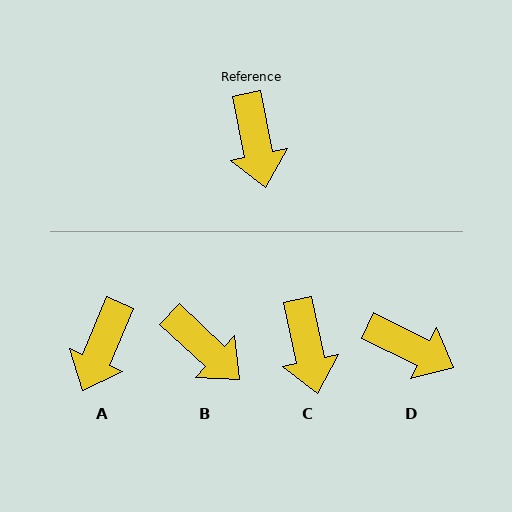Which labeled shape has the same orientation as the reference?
C.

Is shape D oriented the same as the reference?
No, it is off by about 52 degrees.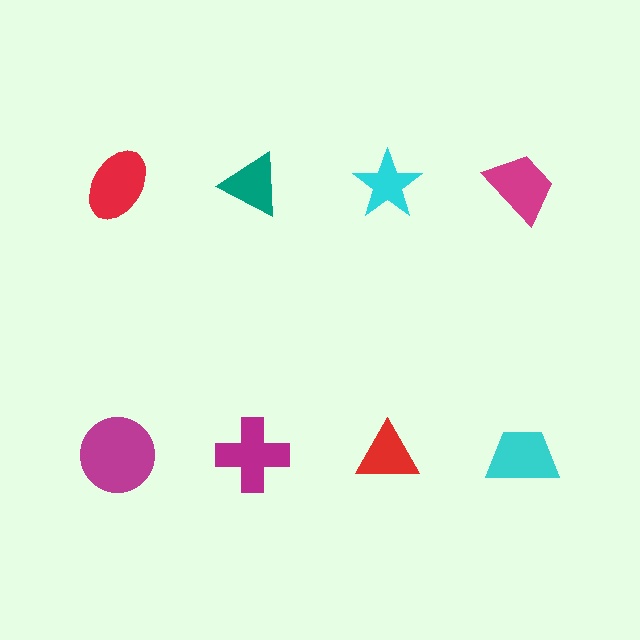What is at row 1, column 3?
A cyan star.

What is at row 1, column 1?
A red ellipse.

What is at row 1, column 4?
A magenta trapezoid.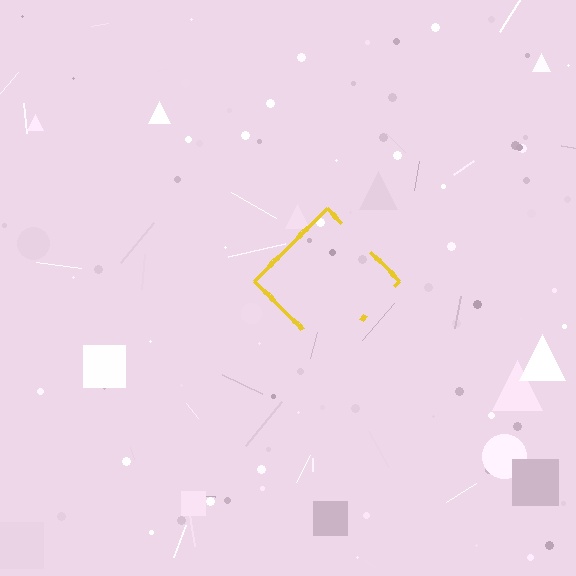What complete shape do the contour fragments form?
The contour fragments form a diamond.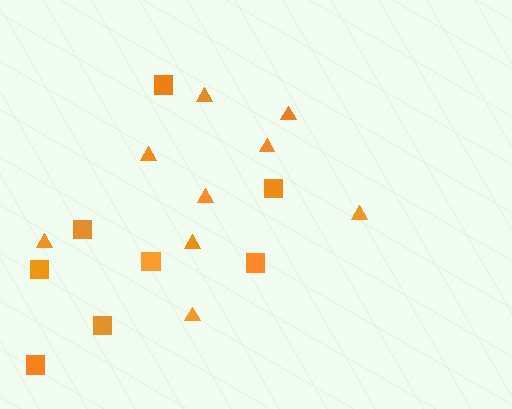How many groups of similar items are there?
There are 2 groups: one group of squares (8) and one group of triangles (9).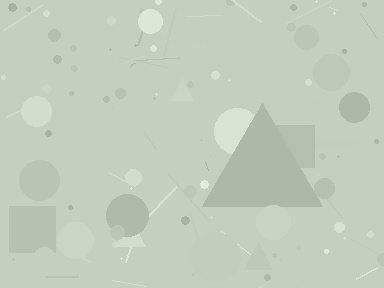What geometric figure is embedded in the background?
A triangle is embedded in the background.